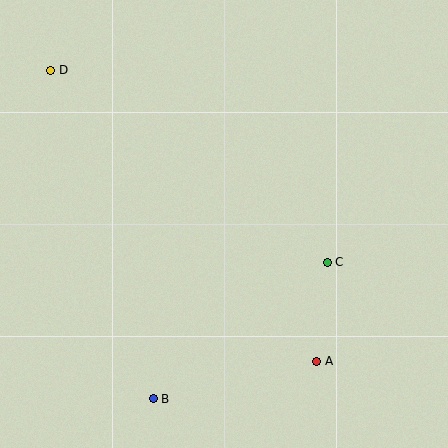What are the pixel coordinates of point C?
Point C is at (327, 262).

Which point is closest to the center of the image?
Point C at (327, 262) is closest to the center.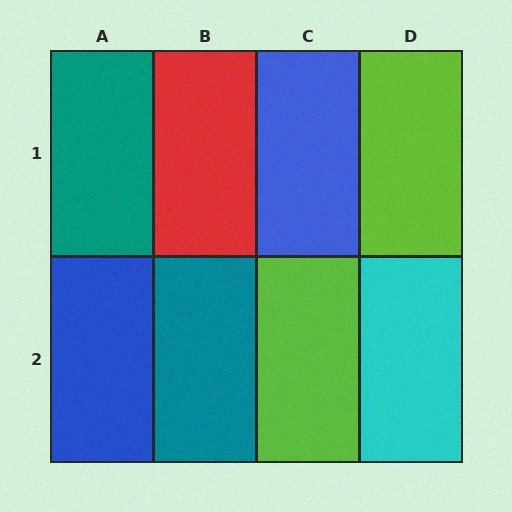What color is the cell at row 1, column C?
Blue.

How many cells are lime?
2 cells are lime.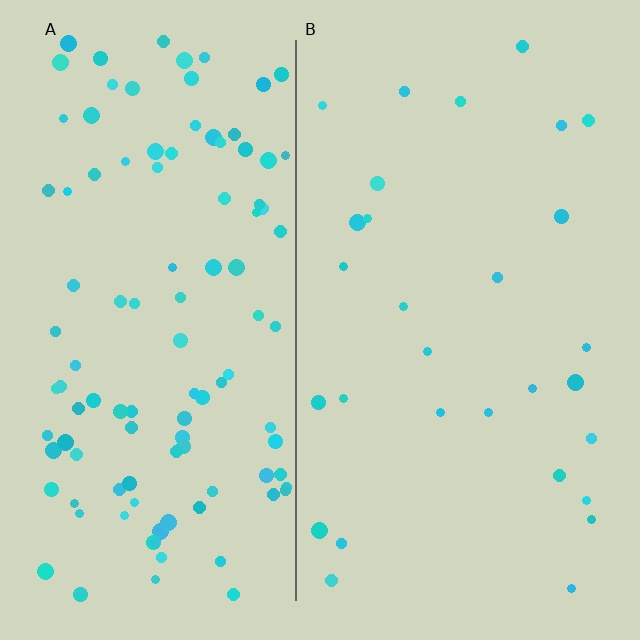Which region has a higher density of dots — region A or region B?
A (the left).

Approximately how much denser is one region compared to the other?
Approximately 3.7× — region A over region B.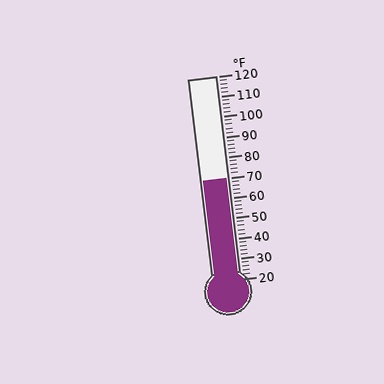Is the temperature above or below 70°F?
The temperature is at 70°F.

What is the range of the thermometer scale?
The thermometer scale ranges from 20°F to 120°F.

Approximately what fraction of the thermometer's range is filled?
The thermometer is filled to approximately 50% of its range.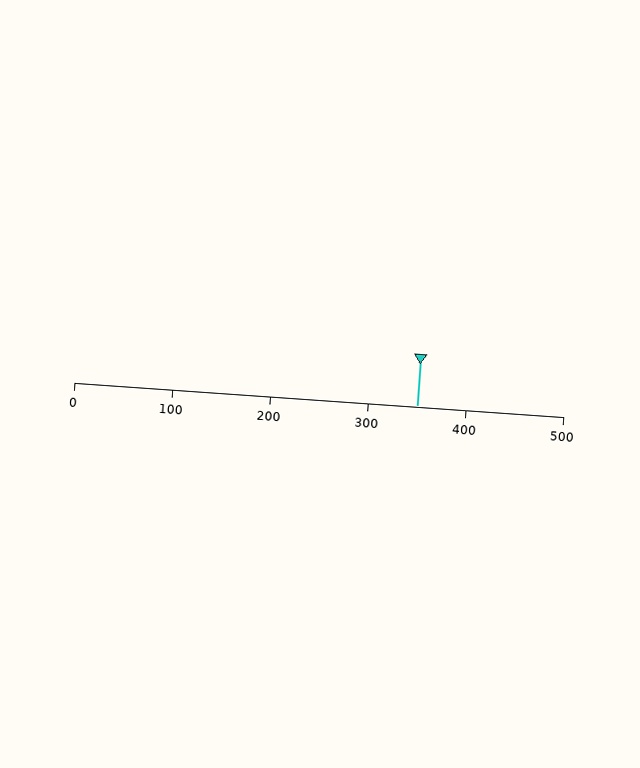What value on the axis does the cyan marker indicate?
The marker indicates approximately 350.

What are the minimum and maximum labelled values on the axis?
The axis runs from 0 to 500.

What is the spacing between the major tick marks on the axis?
The major ticks are spaced 100 apart.